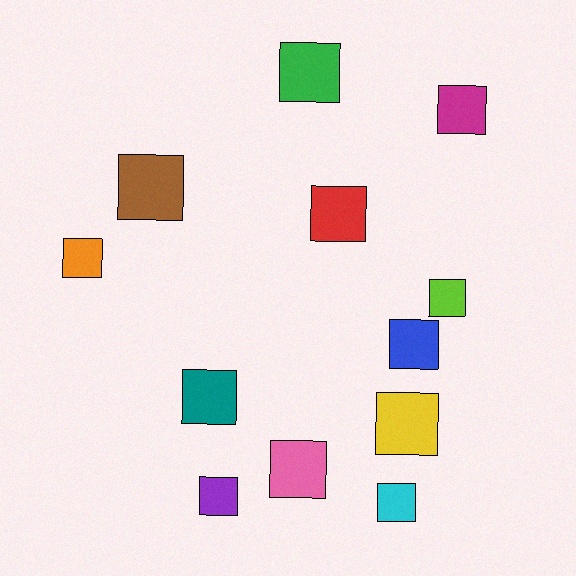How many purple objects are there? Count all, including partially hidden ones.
There is 1 purple object.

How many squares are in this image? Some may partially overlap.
There are 12 squares.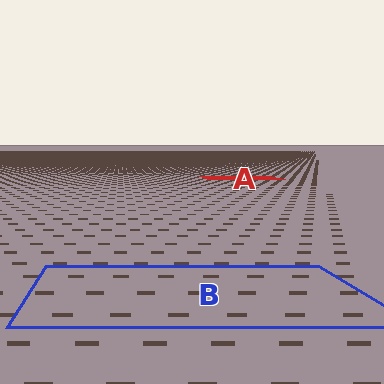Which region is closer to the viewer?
Region B is closer. The texture elements there are larger and more spread out.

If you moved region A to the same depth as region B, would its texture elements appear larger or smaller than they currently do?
They would appear larger. At a closer depth, the same texture elements are projected at a bigger on-screen size.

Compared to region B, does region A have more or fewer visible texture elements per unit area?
Region A has more texture elements per unit area — they are packed more densely because it is farther away.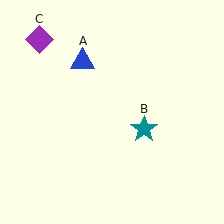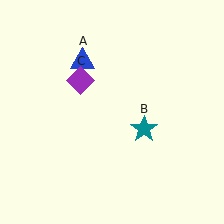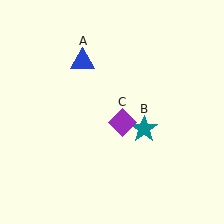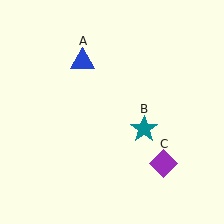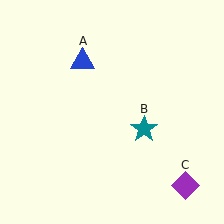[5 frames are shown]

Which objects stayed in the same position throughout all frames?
Blue triangle (object A) and teal star (object B) remained stationary.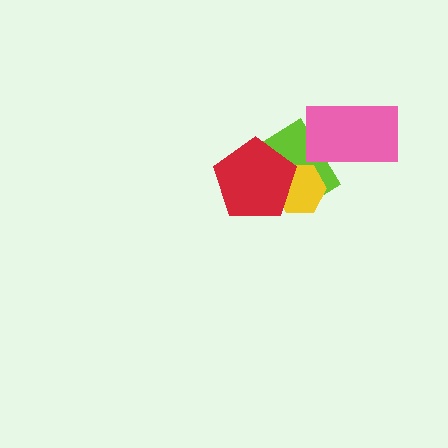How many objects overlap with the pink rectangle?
1 object overlaps with the pink rectangle.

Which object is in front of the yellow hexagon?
The red pentagon is in front of the yellow hexagon.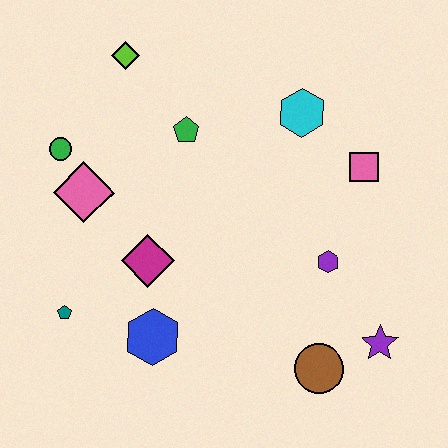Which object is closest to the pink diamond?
The green circle is closest to the pink diamond.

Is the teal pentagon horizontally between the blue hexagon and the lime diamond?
No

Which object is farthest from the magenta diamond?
The purple star is farthest from the magenta diamond.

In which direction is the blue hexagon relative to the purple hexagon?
The blue hexagon is to the left of the purple hexagon.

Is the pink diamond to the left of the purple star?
Yes